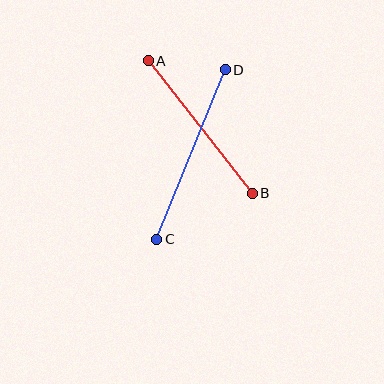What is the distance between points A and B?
The distance is approximately 168 pixels.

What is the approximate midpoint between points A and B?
The midpoint is at approximately (200, 127) pixels.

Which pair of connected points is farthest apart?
Points C and D are farthest apart.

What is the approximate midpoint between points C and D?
The midpoint is at approximately (191, 155) pixels.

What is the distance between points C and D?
The distance is approximately 183 pixels.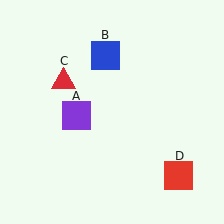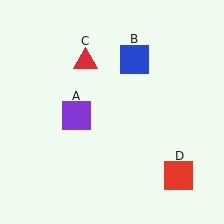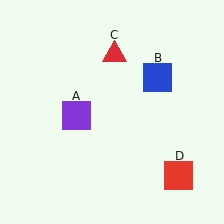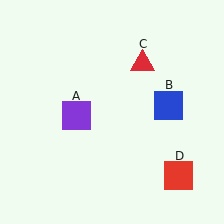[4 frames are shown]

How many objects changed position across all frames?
2 objects changed position: blue square (object B), red triangle (object C).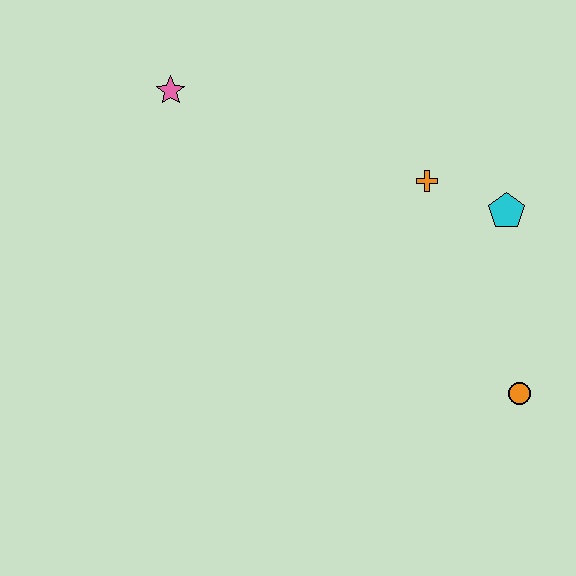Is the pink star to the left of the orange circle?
Yes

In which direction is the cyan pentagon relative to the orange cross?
The cyan pentagon is to the right of the orange cross.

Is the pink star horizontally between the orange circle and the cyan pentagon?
No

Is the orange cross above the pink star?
No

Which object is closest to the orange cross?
The cyan pentagon is closest to the orange cross.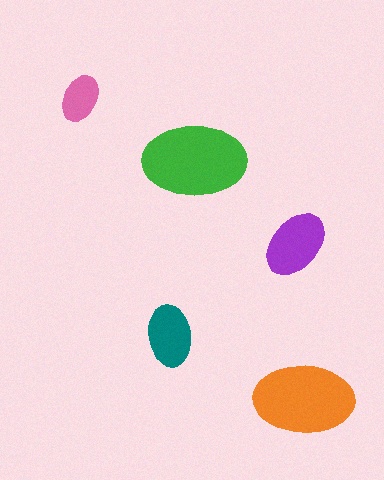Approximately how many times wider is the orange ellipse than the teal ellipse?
About 1.5 times wider.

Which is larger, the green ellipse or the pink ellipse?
The green one.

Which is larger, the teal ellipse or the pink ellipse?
The teal one.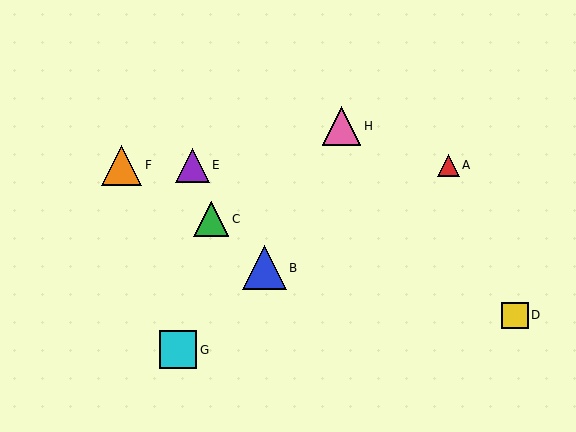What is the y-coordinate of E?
Object E is at y≈165.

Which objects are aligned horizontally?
Objects A, E, F are aligned horizontally.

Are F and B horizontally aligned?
No, F is at y≈165 and B is at y≈268.